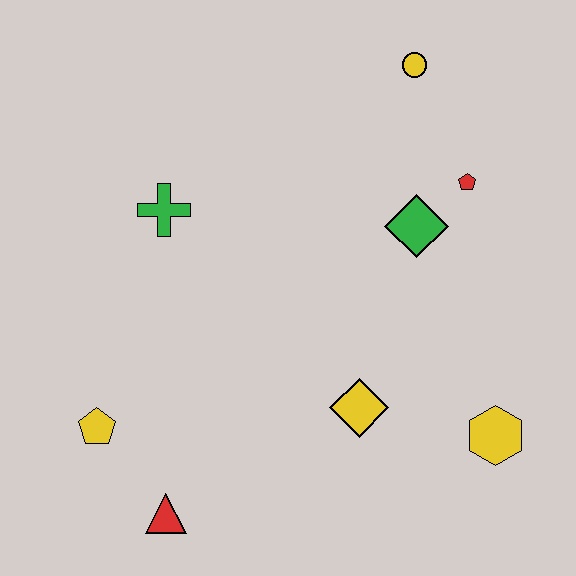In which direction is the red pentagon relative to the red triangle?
The red pentagon is above the red triangle.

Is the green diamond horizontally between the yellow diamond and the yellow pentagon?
No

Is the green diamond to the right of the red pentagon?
No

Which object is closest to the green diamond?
The red pentagon is closest to the green diamond.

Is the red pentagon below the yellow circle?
Yes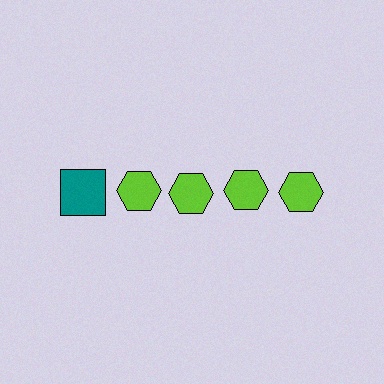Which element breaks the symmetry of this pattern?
The teal square in the top row, leftmost column breaks the symmetry. All other shapes are lime hexagons.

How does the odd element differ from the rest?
It differs in both color (teal instead of lime) and shape (square instead of hexagon).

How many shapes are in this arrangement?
There are 5 shapes arranged in a grid pattern.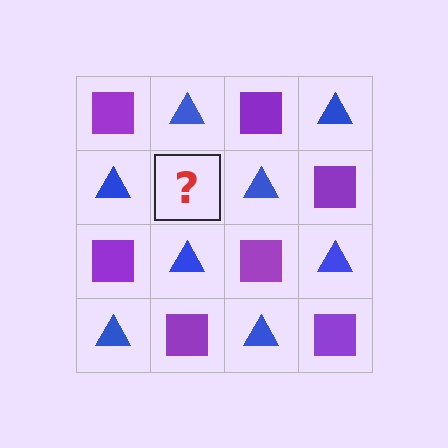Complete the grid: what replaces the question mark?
The question mark should be replaced with a purple square.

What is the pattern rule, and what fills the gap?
The rule is that it alternates purple square and blue triangle in a checkerboard pattern. The gap should be filled with a purple square.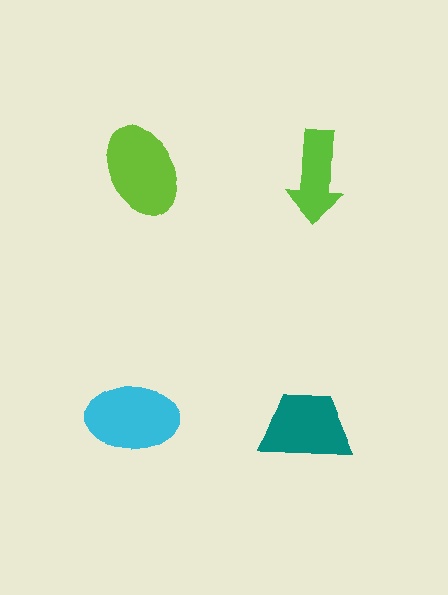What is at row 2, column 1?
A cyan ellipse.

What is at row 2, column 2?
A teal trapezoid.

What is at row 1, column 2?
A lime arrow.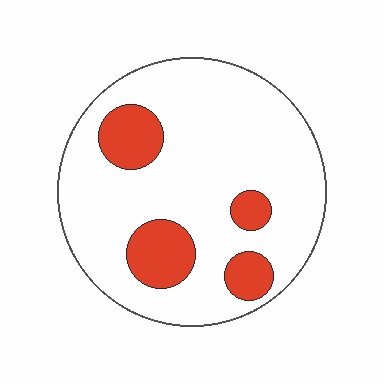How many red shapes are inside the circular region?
4.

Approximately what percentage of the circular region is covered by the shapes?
Approximately 20%.